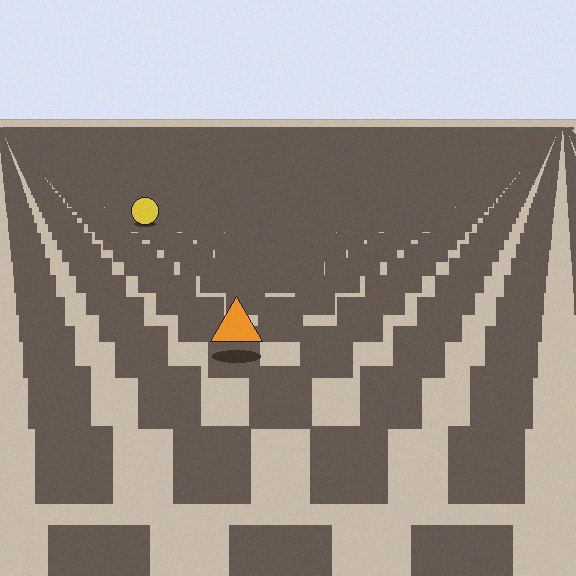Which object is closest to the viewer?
The orange triangle is closest. The texture marks near it are larger and more spread out.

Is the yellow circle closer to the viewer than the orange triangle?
No. The orange triangle is closer — you can tell from the texture gradient: the ground texture is coarser near it.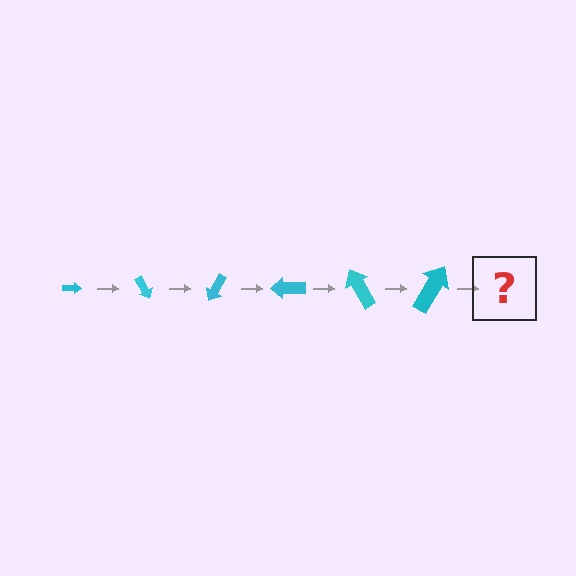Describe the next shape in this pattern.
It should be an arrow, larger than the previous one and rotated 360 degrees from the start.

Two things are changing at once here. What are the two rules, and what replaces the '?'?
The two rules are that the arrow grows larger each step and it rotates 60 degrees each step. The '?' should be an arrow, larger than the previous one and rotated 360 degrees from the start.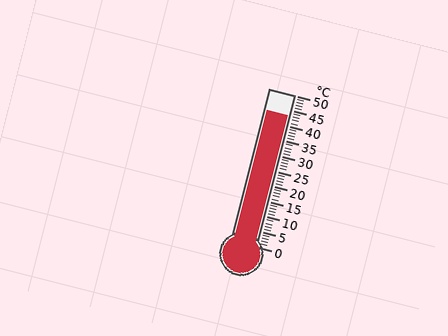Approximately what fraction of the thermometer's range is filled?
The thermometer is filled to approximately 85% of its range.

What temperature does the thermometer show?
The thermometer shows approximately 43°C.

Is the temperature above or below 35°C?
The temperature is above 35°C.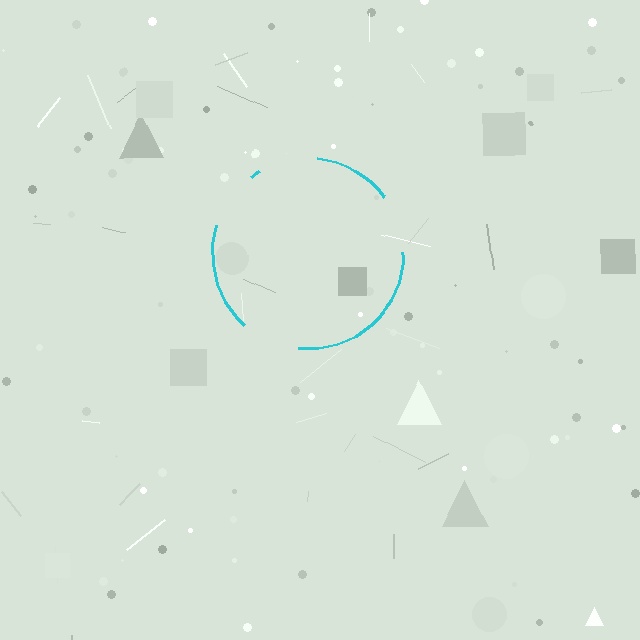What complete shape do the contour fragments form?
The contour fragments form a circle.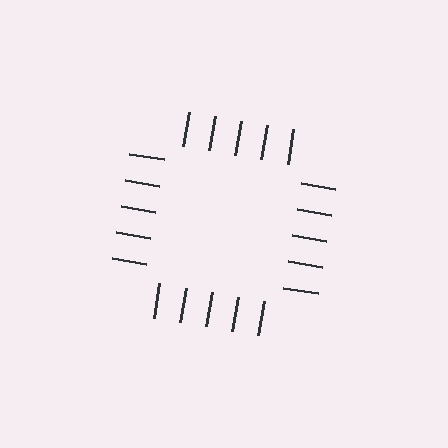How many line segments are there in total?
20 — 5 along each of the 4 edges.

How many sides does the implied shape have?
4 sides — the line-ends trace a square.